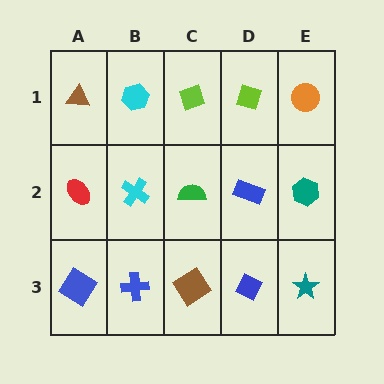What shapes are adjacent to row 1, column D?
A blue rectangle (row 2, column D), a lime diamond (row 1, column C), an orange circle (row 1, column E).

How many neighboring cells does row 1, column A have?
2.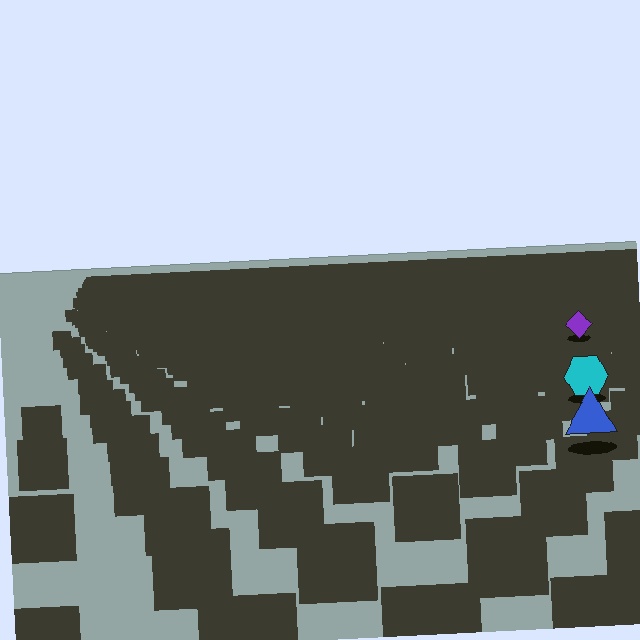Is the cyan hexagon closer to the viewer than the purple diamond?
Yes. The cyan hexagon is closer — you can tell from the texture gradient: the ground texture is coarser near it.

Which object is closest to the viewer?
The blue triangle is closest. The texture marks near it are larger and more spread out.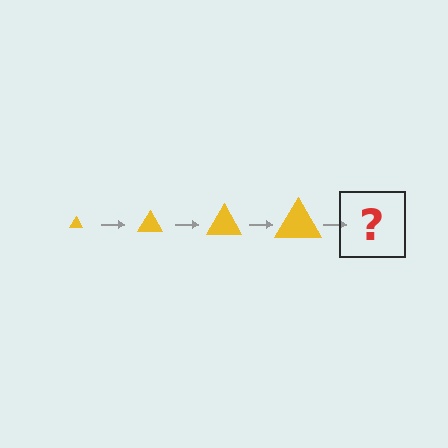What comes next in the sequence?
The next element should be a yellow triangle, larger than the previous one.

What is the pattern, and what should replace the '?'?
The pattern is that the triangle gets progressively larger each step. The '?' should be a yellow triangle, larger than the previous one.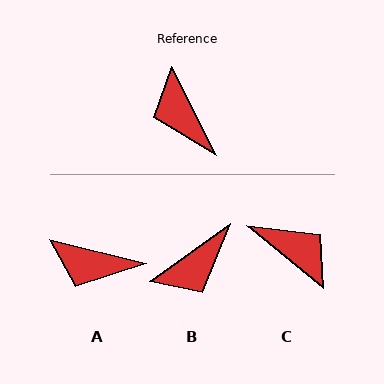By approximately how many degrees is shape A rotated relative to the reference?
Approximately 49 degrees counter-clockwise.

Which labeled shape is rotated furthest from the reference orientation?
C, about 156 degrees away.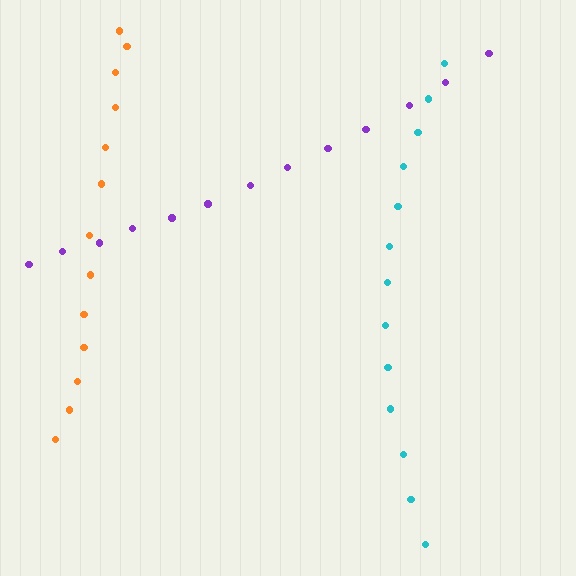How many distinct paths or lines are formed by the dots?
There are 3 distinct paths.